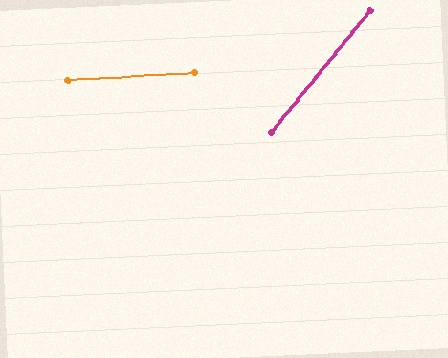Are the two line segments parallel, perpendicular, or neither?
Neither parallel nor perpendicular — they differ by about 47°.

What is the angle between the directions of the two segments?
Approximately 47 degrees.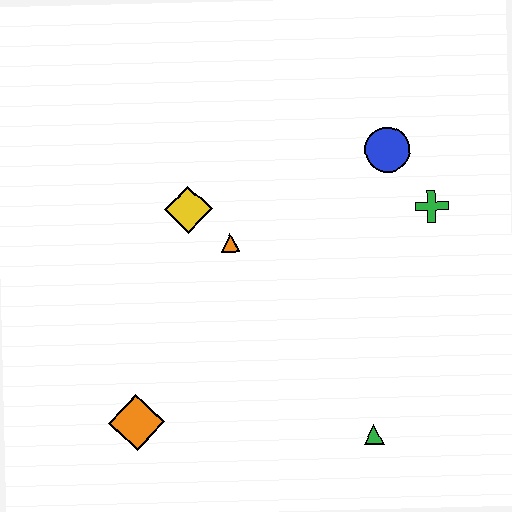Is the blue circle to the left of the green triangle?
No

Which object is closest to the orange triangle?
The yellow diamond is closest to the orange triangle.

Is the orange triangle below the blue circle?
Yes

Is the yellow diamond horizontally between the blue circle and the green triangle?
No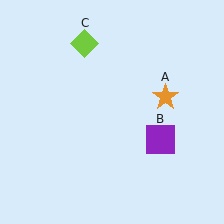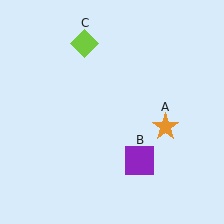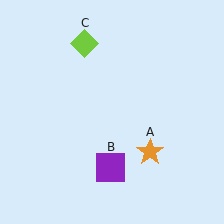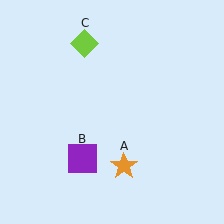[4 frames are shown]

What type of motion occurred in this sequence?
The orange star (object A), purple square (object B) rotated clockwise around the center of the scene.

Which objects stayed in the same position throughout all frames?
Lime diamond (object C) remained stationary.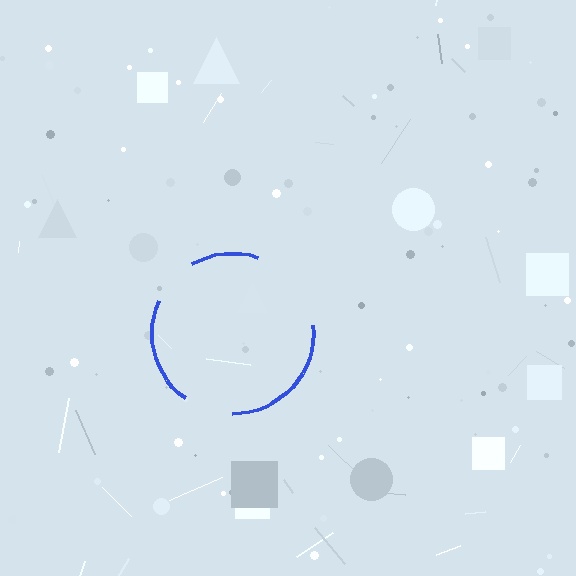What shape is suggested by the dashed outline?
The dashed outline suggests a circle.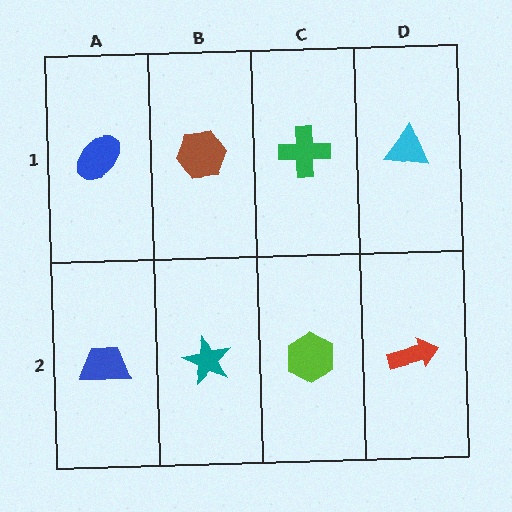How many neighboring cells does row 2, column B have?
3.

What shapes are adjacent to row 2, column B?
A brown hexagon (row 1, column B), a blue trapezoid (row 2, column A), a lime hexagon (row 2, column C).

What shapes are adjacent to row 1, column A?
A blue trapezoid (row 2, column A), a brown hexagon (row 1, column B).